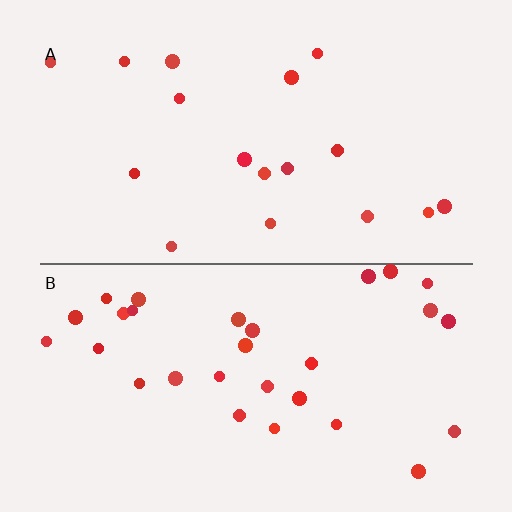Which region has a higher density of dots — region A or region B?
B (the bottom).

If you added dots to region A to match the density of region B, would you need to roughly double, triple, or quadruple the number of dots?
Approximately double.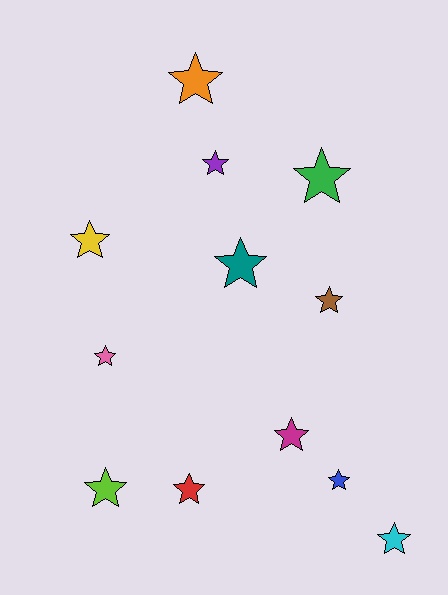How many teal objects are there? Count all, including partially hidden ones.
There is 1 teal object.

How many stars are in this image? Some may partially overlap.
There are 12 stars.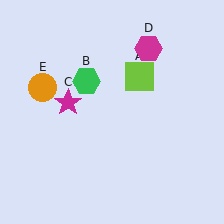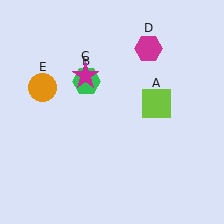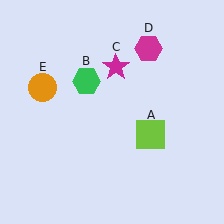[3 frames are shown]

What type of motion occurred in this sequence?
The lime square (object A), magenta star (object C) rotated clockwise around the center of the scene.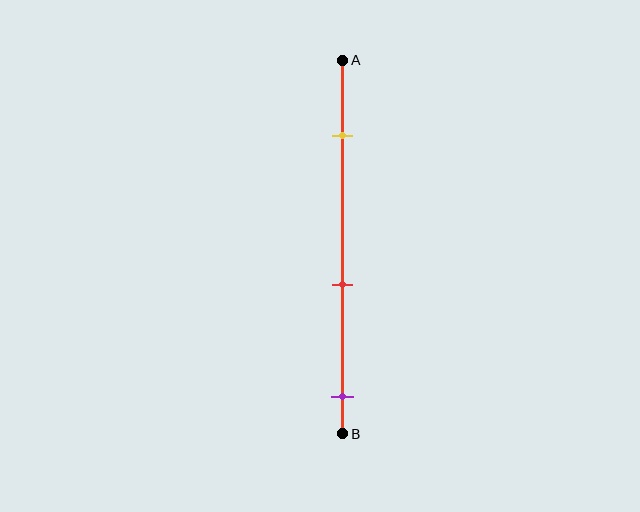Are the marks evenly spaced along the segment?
Yes, the marks are approximately evenly spaced.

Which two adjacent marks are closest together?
The red and purple marks are the closest adjacent pair.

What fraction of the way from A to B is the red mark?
The red mark is approximately 60% (0.6) of the way from A to B.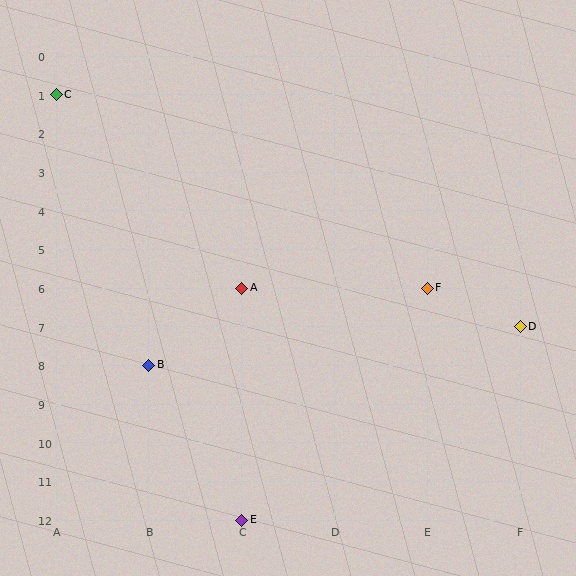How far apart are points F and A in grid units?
Points F and A are 2 columns apart.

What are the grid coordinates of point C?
Point C is at grid coordinates (A, 1).